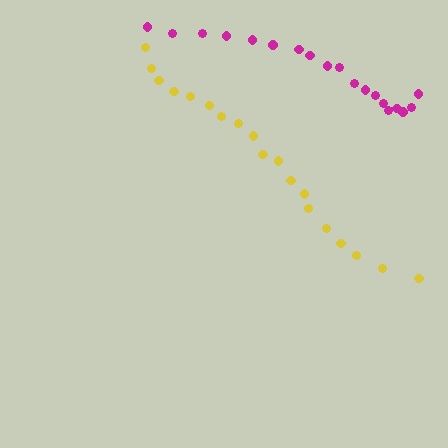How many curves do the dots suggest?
There are 2 distinct paths.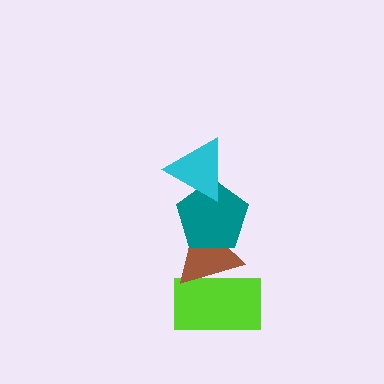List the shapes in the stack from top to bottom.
From top to bottom: the cyan triangle, the teal pentagon, the brown triangle, the lime rectangle.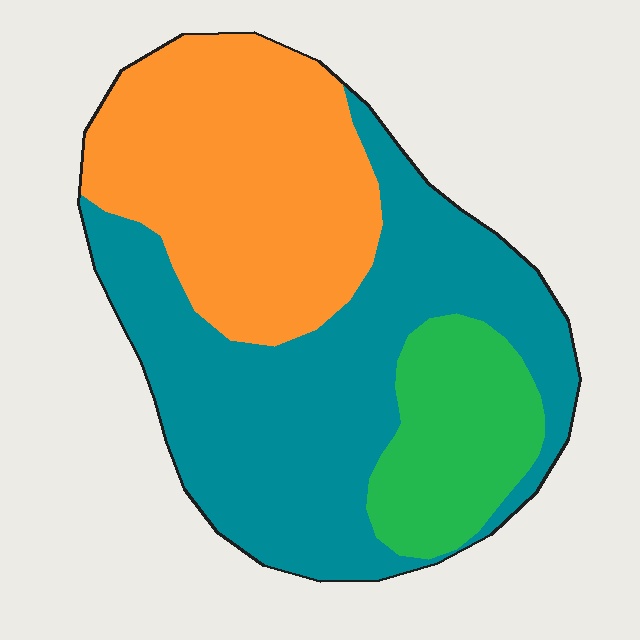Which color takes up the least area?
Green, at roughly 15%.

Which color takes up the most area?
Teal, at roughly 50%.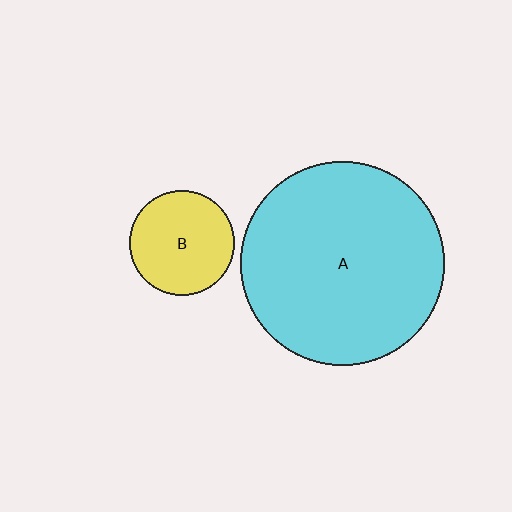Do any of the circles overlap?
No, none of the circles overlap.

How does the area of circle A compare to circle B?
Approximately 3.8 times.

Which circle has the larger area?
Circle A (cyan).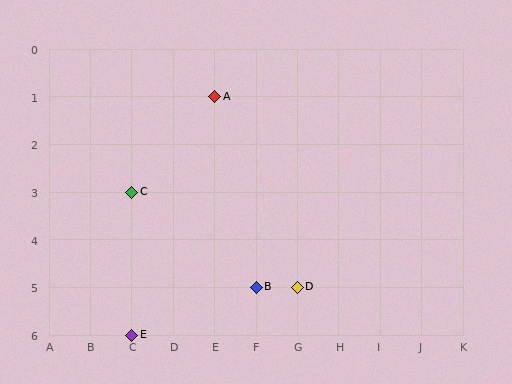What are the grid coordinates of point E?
Point E is at grid coordinates (C, 6).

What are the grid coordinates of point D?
Point D is at grid coordinates (G, 5).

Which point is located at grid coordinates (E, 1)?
Point A is at (E, 1).